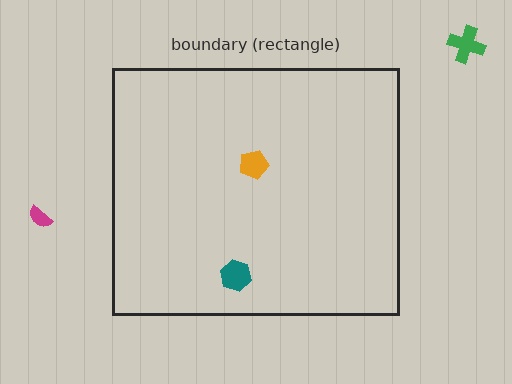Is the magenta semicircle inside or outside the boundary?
Outside.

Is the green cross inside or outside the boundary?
Outside.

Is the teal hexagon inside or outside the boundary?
Inside.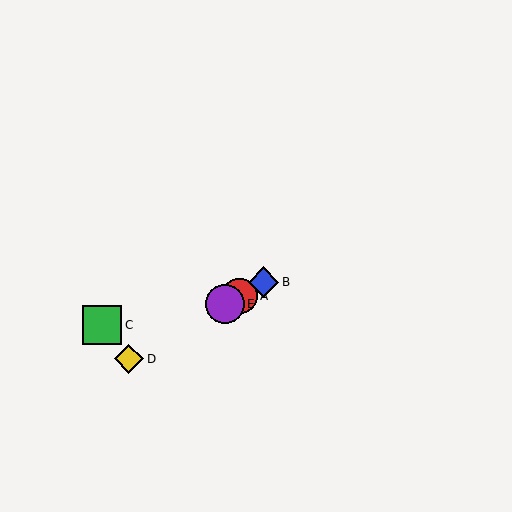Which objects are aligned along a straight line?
Objects A, B, D, E are aligned along a straight line.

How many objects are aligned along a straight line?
4 objects (A, B, D, E) are aligned along a straight line.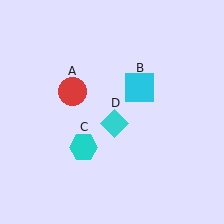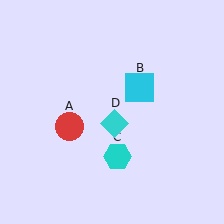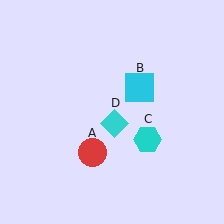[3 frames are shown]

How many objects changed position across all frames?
2 objects changed position: red circle (object A), cyan hexagon (object C).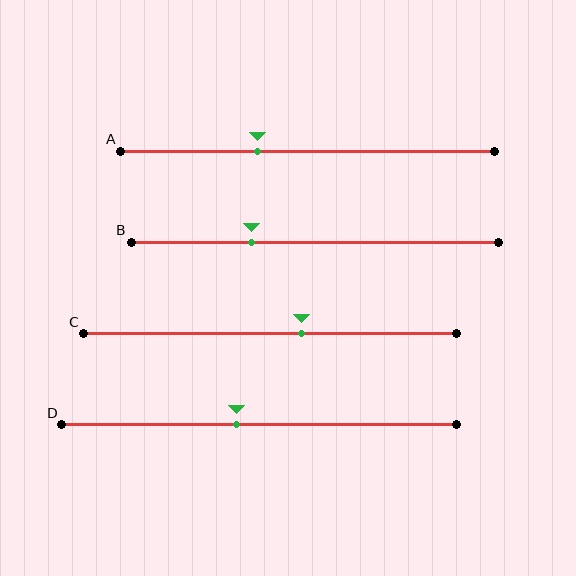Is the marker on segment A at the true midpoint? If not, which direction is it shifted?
No, the marker on segment A is shifted to the left by about 13% of the segment length.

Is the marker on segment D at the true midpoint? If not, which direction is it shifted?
No, the marker on segment D is shifted to the left by about 6% of the segment length.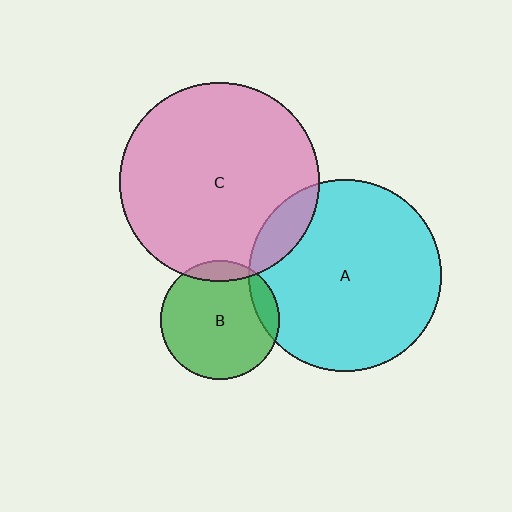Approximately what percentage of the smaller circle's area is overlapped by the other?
Approximately 10%.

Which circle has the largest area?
Circle C (pink).